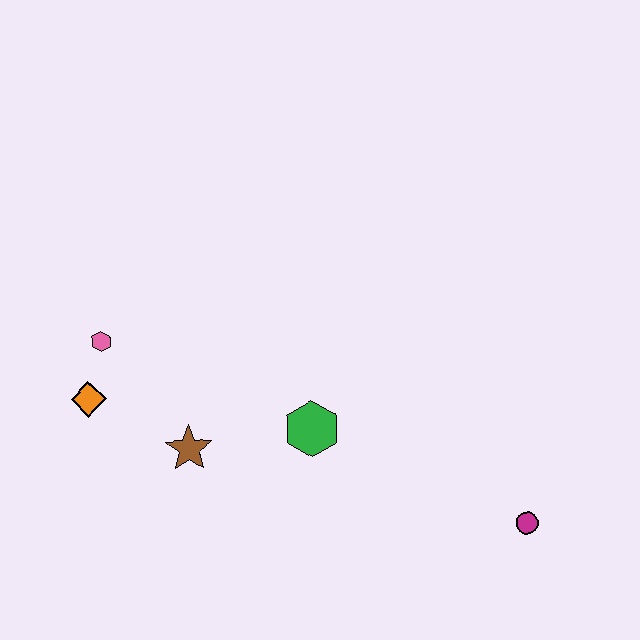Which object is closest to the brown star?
The orange diamond is closest to the brown star.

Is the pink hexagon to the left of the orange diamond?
No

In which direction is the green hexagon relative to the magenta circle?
The green hexagon is to the left of the magenta circle.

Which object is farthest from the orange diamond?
The magenta circle is farthest from the orange diamond.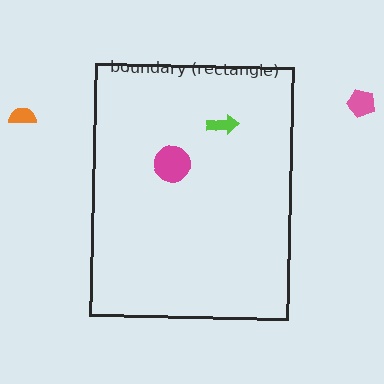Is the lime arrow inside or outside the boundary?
Inside.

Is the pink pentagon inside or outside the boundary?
Outside.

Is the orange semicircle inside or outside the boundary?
Outside.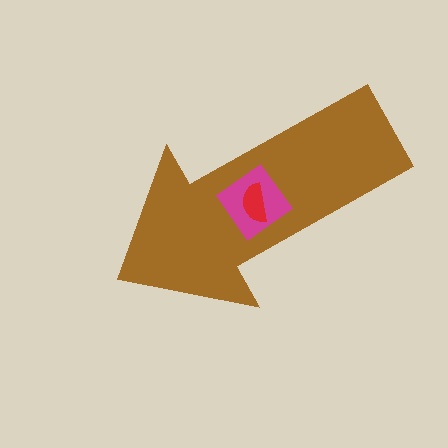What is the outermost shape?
The brown arrow.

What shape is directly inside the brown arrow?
The magenta diamond.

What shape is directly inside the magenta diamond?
The red semicircle.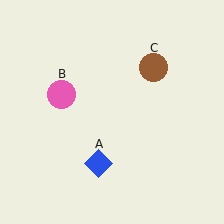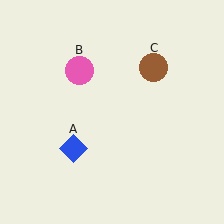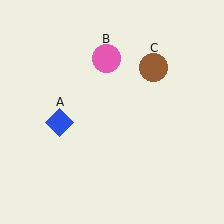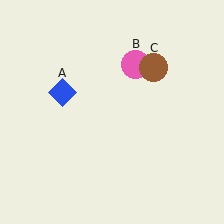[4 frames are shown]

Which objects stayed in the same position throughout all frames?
Brown circle (object C) remained stationary.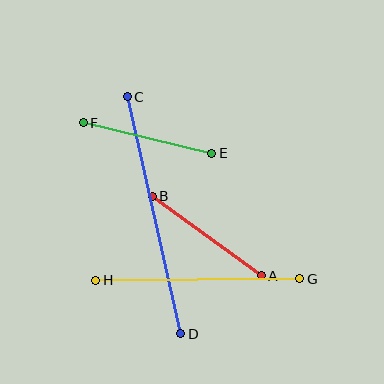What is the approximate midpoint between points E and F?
The midpoint is at approximately (148, 138) pixels.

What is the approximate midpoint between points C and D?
The midpoint is at approximately (154, 215) pixels.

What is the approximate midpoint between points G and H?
The midpoint is at approximately (198, 280) pixels.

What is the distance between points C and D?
The distance is approximately 243 pixels.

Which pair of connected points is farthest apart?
Points C and D are farthest apart.